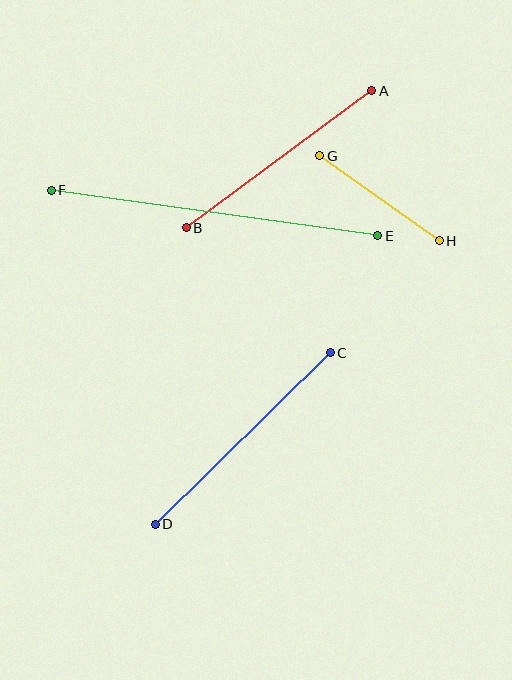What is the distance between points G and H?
The distance is approximately 146 pixels.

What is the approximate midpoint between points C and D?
The midpoint is at approximately (243, 439) pixels.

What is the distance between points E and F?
The distance is approximately 330 pixels.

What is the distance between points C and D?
The distance is approximately 245 pixels.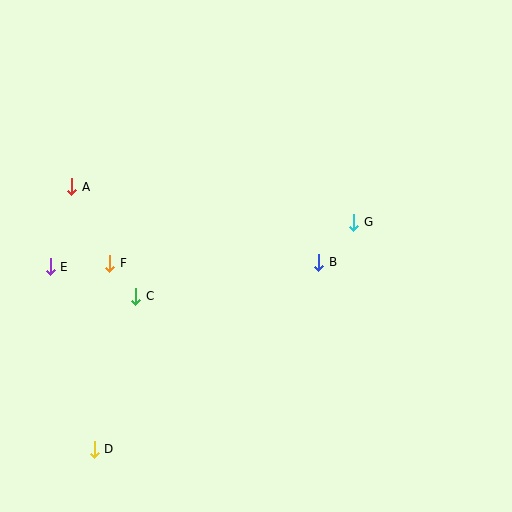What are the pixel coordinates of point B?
Point B is at (319, 262).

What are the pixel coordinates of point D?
Point D is at (94, 449).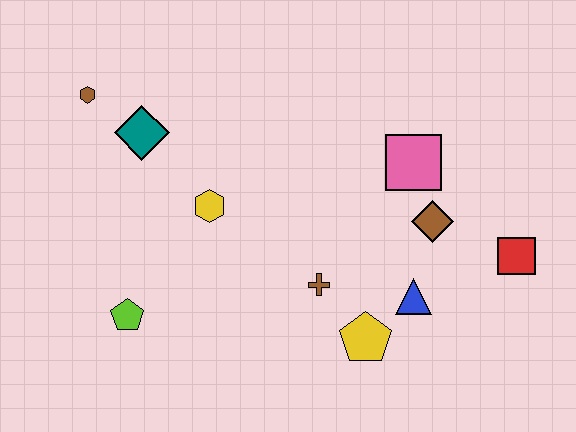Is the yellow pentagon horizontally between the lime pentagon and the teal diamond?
No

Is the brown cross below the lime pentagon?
No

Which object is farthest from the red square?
The brown hexagon is farthest from the red square.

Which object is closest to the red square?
The brown diamond is closest to the red square.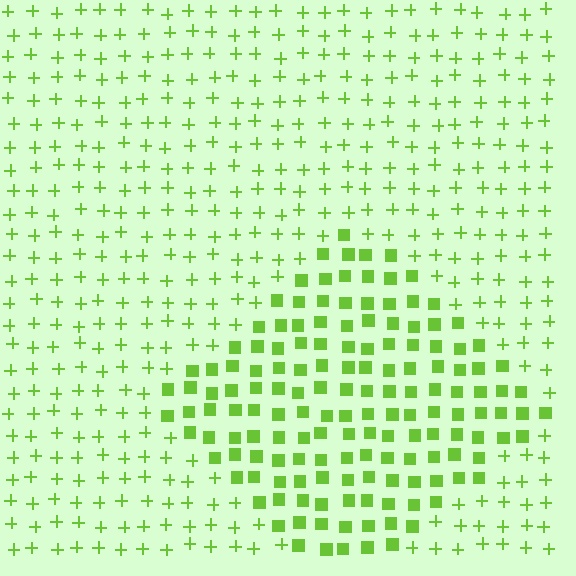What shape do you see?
I see a diamond.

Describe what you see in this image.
The image is filled with small lime elements arranged in a uniform grid. A diamond-shaped region contains squares, while the surrounding area contains plus signs. The boundary is defined purely by the change in element shape.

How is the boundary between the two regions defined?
The boundary is defined by a change in element shape: squares inside vs. plus signs outside. All elements share the same color and spacing.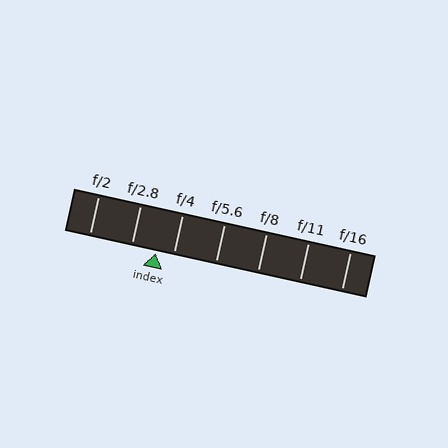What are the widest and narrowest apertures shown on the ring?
The widest aperture shown is f/2 and the narrowest is f/16.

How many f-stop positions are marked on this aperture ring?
There are 7 f-stop positions marked.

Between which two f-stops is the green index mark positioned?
The index mark is between f/2.8 and f/4.